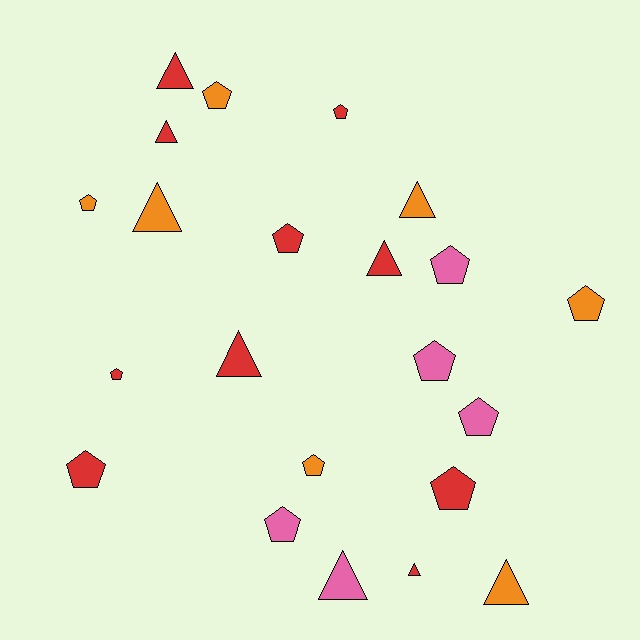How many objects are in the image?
There are 22 objects.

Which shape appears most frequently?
Pentagon, with 13 objects.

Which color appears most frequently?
Red, with 10 objects.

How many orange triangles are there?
There are 3 orange triangles.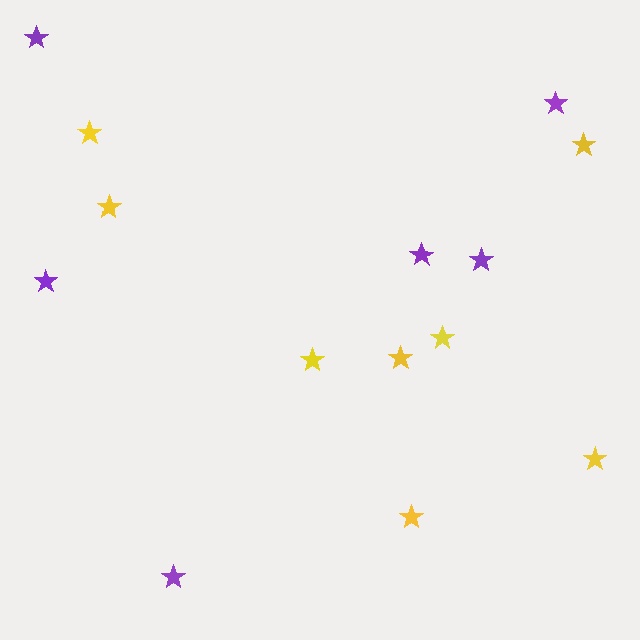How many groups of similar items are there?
There are 2 groups: one group of purple stars (6) and one group of yellow stars (8).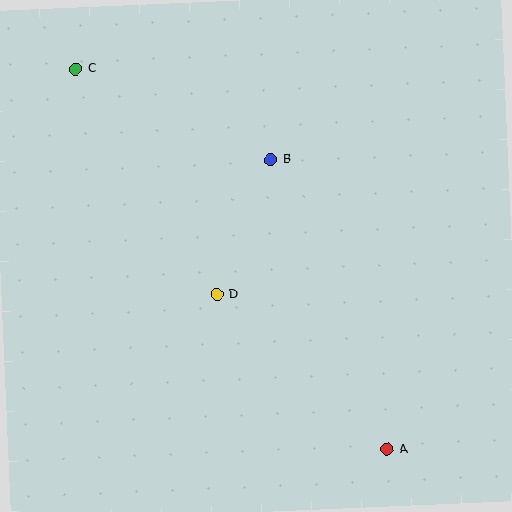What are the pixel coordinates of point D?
Point D is at (217, 294).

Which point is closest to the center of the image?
Point D at (217, 294) is closest to the center.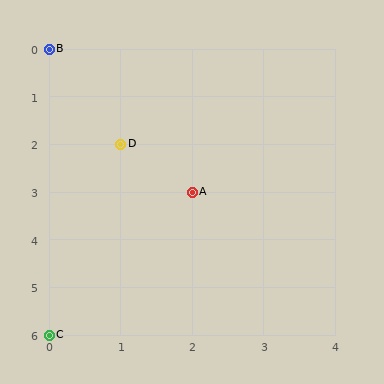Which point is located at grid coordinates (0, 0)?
Point B is at (0, 0).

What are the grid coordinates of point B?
Point B is at grid coordinates (0, 0).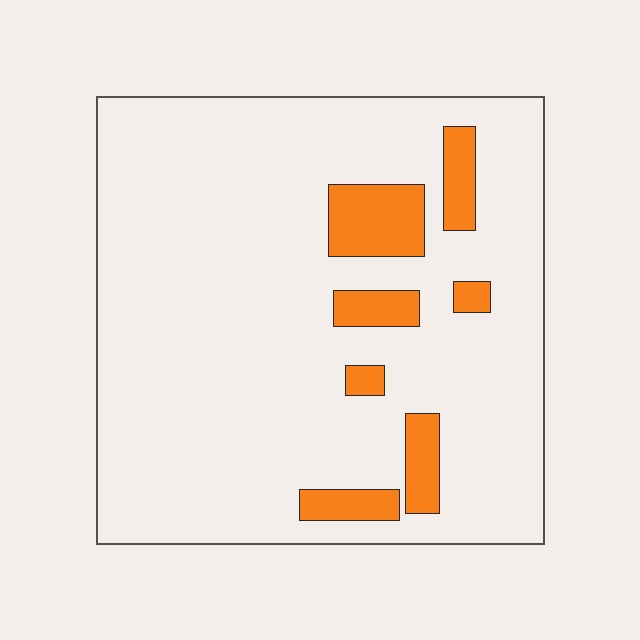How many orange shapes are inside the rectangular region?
7.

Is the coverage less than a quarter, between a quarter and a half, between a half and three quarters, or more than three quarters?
Less than a quarter.